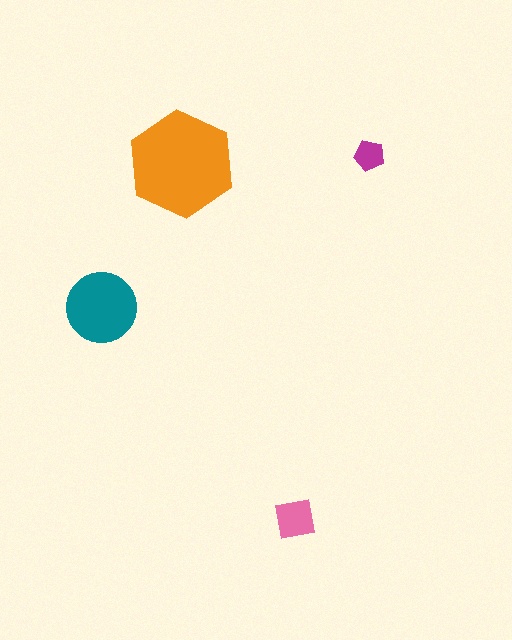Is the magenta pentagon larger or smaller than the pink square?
Smaller.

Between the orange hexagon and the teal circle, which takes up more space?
The orange hexagon.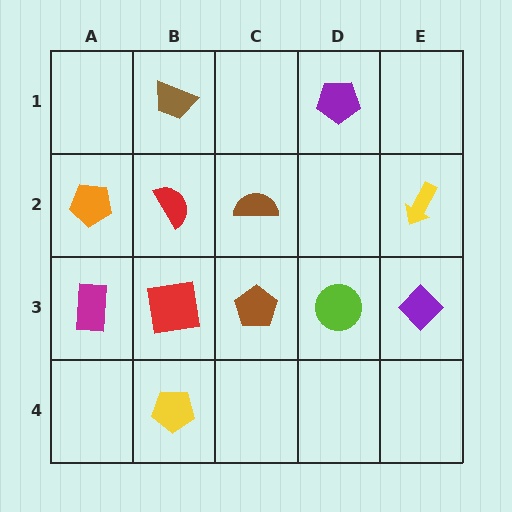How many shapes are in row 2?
4 shapes.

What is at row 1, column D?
A purple pentagon.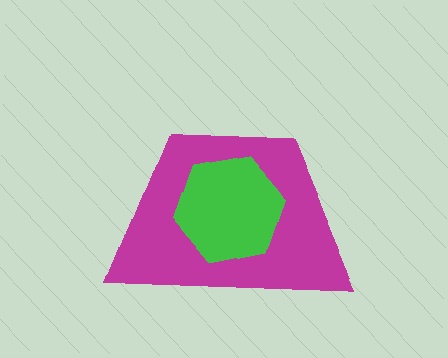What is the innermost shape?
The green hexagon.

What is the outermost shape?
The magenta trapezoid.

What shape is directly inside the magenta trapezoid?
The green hexagon.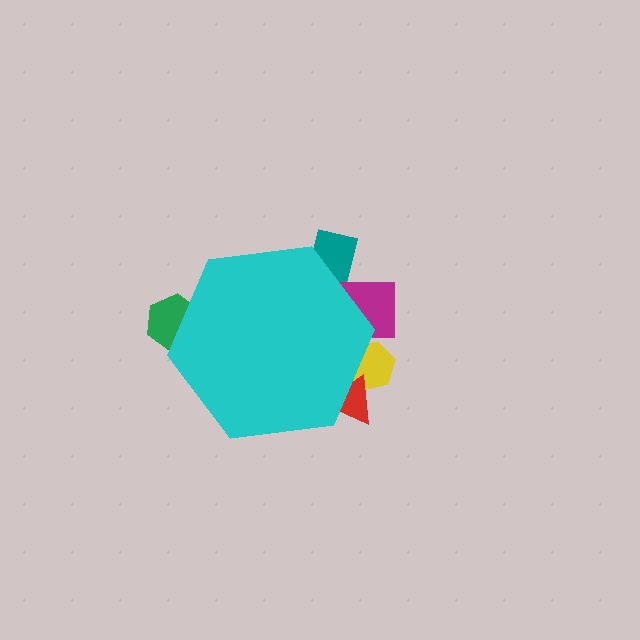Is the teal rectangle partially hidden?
Yes, the teal rectangle is partially hidden behind the cyan hexagon.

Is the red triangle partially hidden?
Yes, the red triangle is partially hidden behind the cyan hexagon.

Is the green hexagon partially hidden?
Yes, the green hexagon is partially hidden behind the cyan hexagon.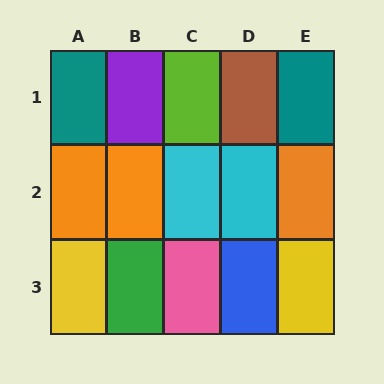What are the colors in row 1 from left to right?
Teal, purple, lime, brown, teal.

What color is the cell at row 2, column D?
Cyan.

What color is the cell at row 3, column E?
Yellow.